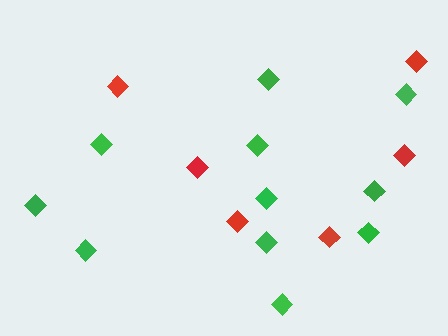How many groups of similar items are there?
There are 2 groups: one group of red diamonds (6) and one group of green diamonds (11).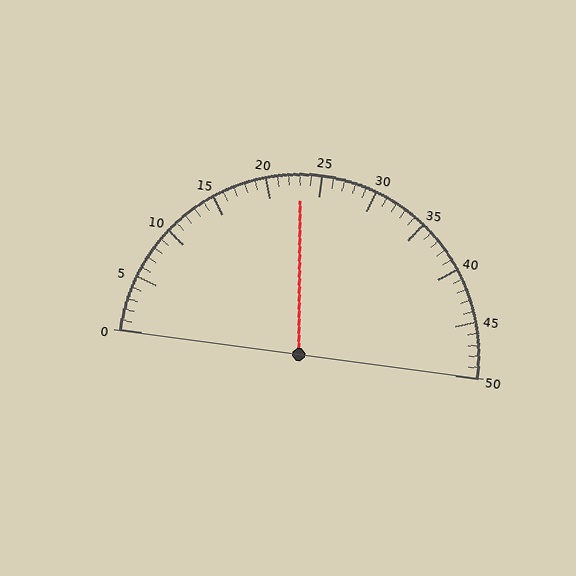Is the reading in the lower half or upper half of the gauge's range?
The reading is in the lower half of the range (0 to 50).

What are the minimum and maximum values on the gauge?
The gauge ranges from 0 to 50.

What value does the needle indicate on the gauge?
The needle indicates approximately 23.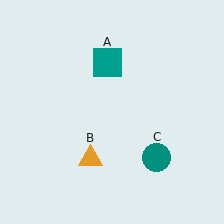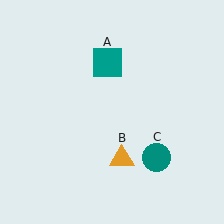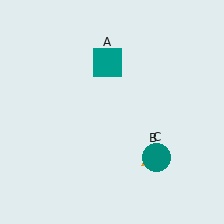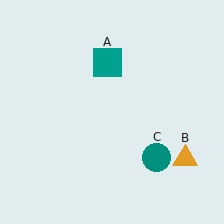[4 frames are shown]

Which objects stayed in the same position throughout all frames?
Teal square (object A) and teal circle (object C) remained stationary.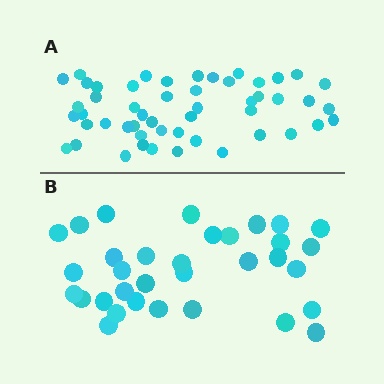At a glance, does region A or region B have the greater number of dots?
Region A (the top region) has more dots.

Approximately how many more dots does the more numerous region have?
Region A has approximately 20 more dots than region B.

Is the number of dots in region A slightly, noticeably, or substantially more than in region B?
Region A has substantially more. The ratio is roughly 1.5 to 1.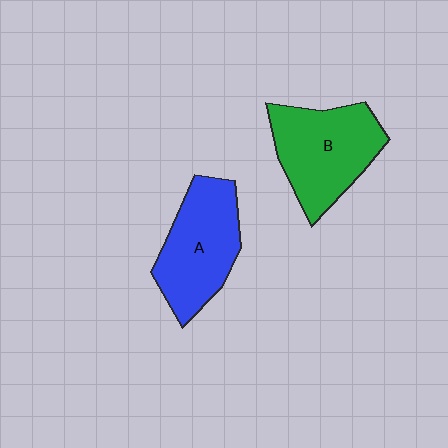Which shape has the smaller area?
Shape A (blue).